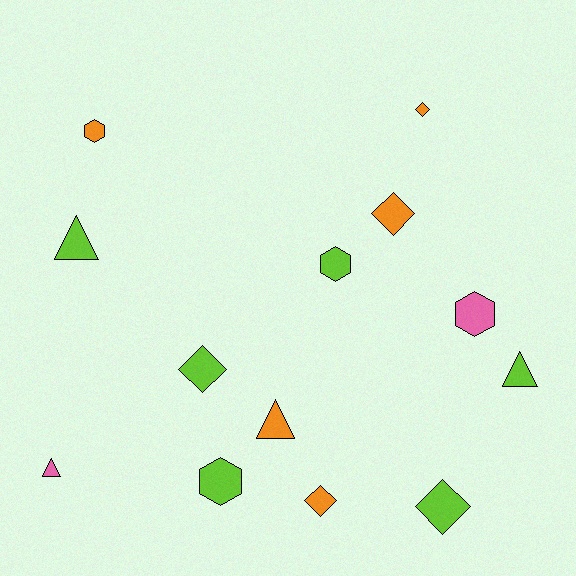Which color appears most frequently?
Lime, with 6 objects.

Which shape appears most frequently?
Diamond, with 5 objects.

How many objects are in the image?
There are 13 objects.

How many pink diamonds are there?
There are no pink diamonds.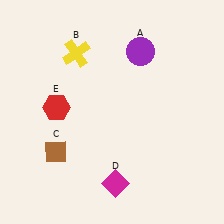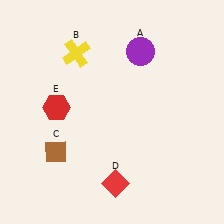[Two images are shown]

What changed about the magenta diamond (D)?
In Image 1, D is magenta. In Image 2, it changed to red.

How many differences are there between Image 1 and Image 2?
There is 1 difference between the two images.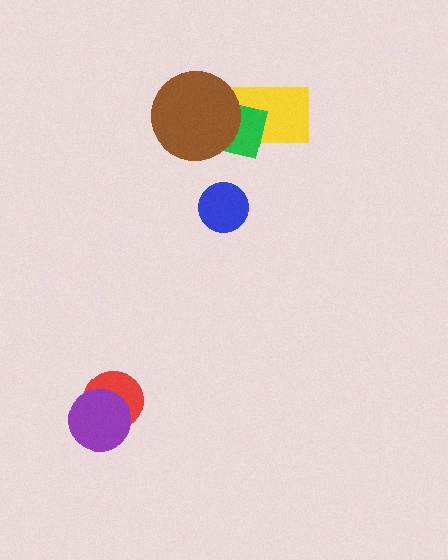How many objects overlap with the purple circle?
1 object overlaps with the purple circle.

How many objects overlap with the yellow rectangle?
2 objects overlap with the yellow rectangle.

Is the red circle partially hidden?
Yes, it is partially covered by another shape.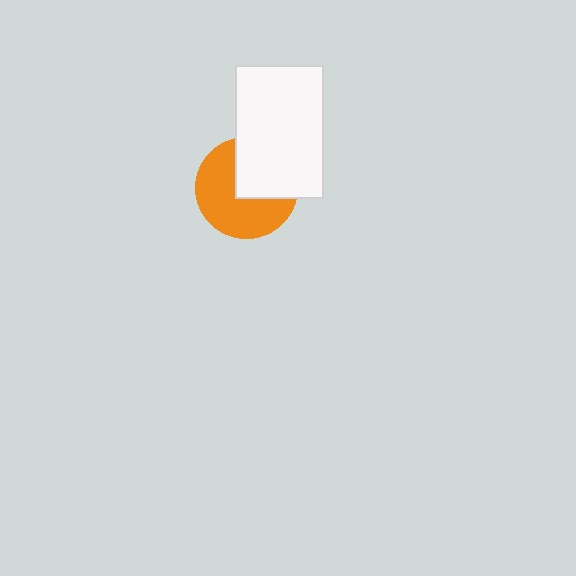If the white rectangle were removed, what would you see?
You would see the complete orange circle.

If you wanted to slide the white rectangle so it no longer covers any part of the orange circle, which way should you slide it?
Slide it toward the upper-right — that is the most direct way to separate the two shapes.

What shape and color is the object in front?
The object in front is a white rectangle.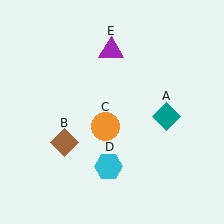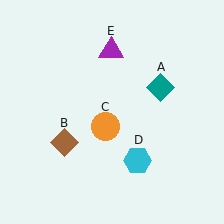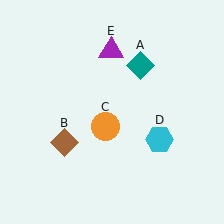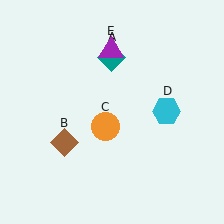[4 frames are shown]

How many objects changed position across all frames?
2 objects changed position: teal diamond (object A), cyan hexagon (object D).